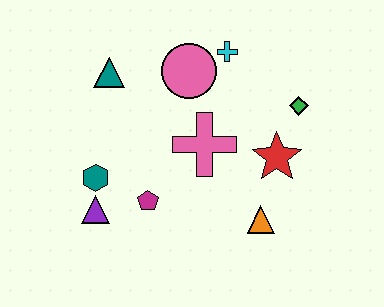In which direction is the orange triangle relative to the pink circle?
The orange triangle is below the pink circle.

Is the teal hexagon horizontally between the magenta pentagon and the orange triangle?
No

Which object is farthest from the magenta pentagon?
The green diamond is farthest from the magenta pentagon.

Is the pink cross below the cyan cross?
Yes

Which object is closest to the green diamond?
The red star is closest to the green diamond.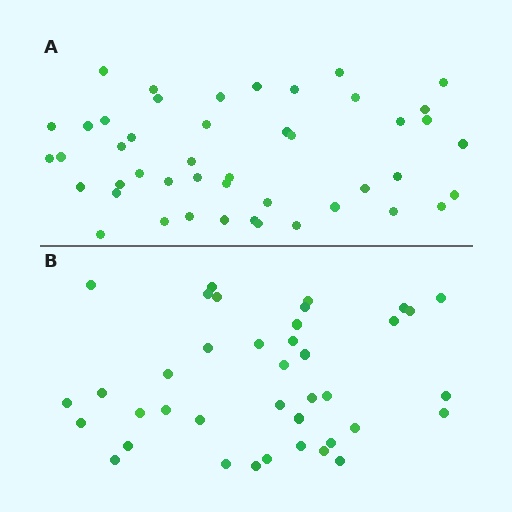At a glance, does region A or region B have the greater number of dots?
Region A (the top region) has more dots.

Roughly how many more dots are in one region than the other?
Region A has roughly 8 or so more dots than region B.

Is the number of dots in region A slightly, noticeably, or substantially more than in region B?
Region A has only slightly more — the two regions are fairly close. The ratio is roughly 1.2 to 1.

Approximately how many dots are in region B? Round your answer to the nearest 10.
About 40 dots. (The exact count is 39, which rounds to 40.)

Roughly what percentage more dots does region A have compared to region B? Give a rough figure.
About 20% more.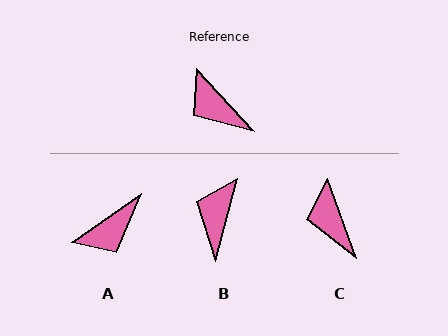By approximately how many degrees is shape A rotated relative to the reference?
Approximately 81 degrees counter-clockwise.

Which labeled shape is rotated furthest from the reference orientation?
A, about 81 degrees away.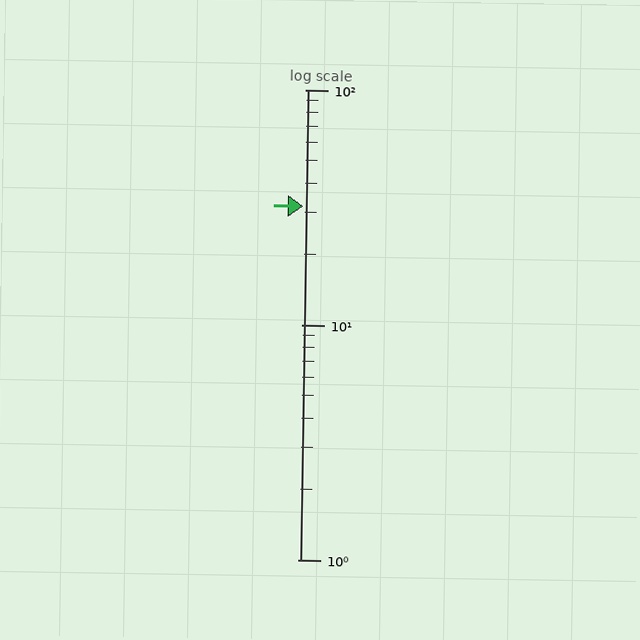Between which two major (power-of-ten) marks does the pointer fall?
The pointer is between 10 and 100.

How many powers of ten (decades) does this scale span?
The scale spans 2 decades, from 1 to 100.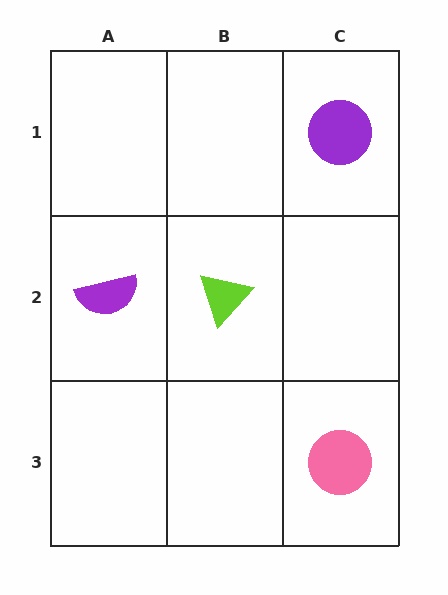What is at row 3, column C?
A pink circle.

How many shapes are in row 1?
1 shape.